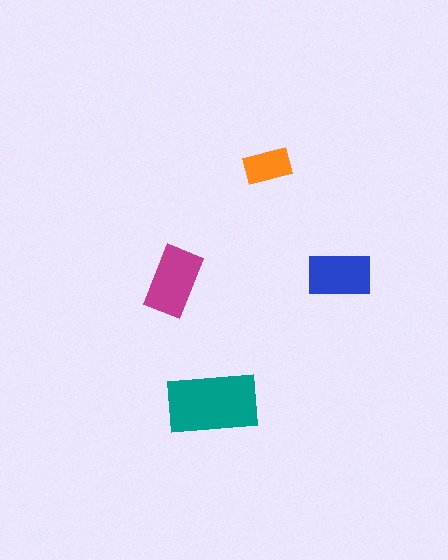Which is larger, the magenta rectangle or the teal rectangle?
The teal one.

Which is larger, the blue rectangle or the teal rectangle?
The teal one.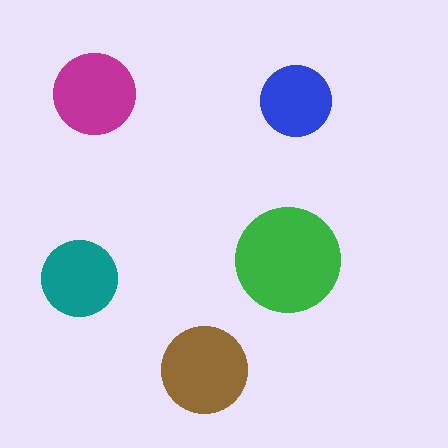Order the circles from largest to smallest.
the green one, the brown one, the magenta one, the teal one, the blue one.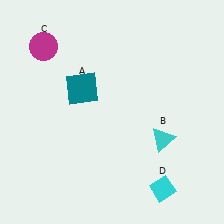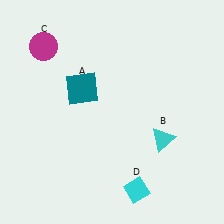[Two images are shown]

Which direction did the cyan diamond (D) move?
The cyan diamond (D) moved left.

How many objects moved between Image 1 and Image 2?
1 object moved between the two images.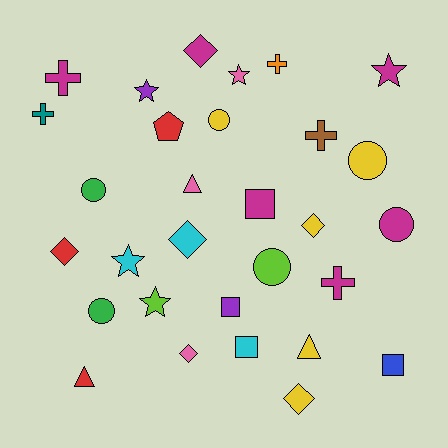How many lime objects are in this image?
There are 2 lime objects.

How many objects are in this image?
There are 30 objects.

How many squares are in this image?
There are 4 squares.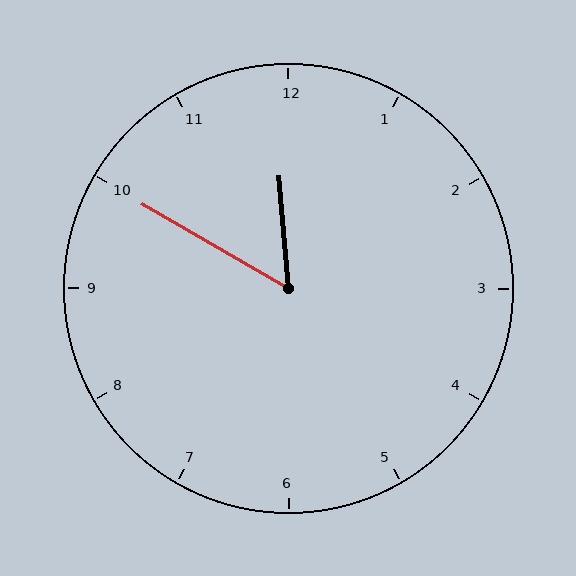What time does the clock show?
11:50.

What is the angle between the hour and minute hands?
Approximately 55 degrees.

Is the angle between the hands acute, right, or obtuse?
It is acute.